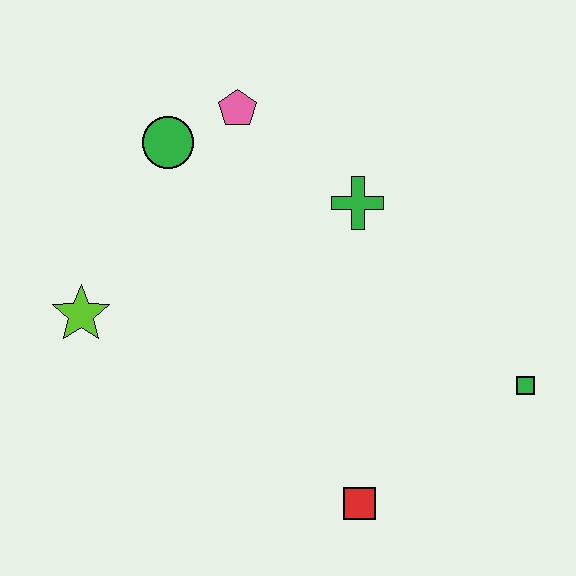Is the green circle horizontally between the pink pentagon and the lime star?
Yes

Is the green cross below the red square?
No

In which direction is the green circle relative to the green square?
The green circle is to the left of the green square.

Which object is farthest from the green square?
The lime star is farthest from the green square.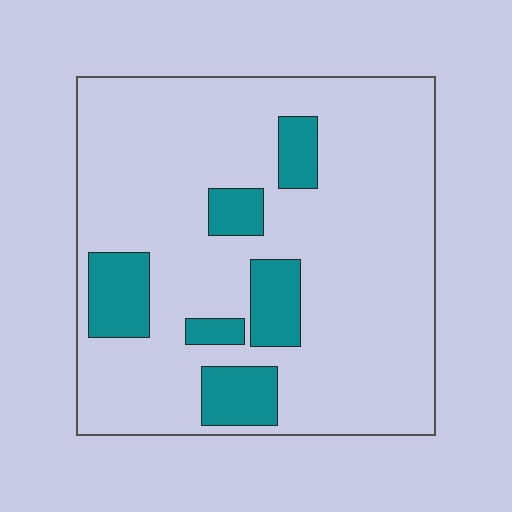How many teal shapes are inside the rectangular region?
6.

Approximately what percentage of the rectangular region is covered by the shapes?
Approximately 15%.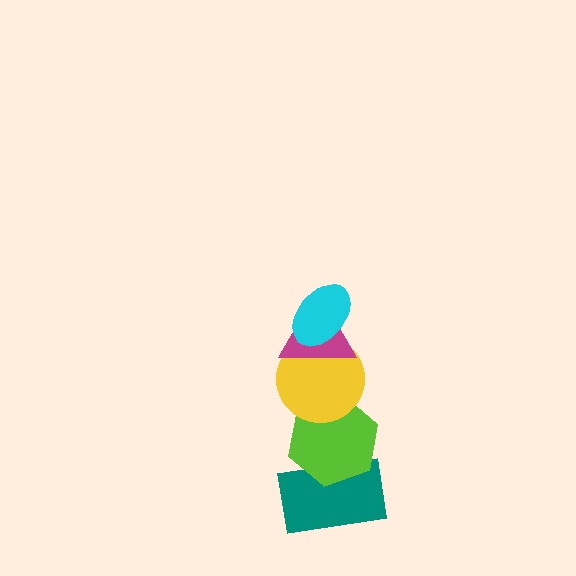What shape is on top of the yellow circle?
The magenta triangle is on top of the yellow circle.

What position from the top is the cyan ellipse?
The cyan ellipse is 1st from the top.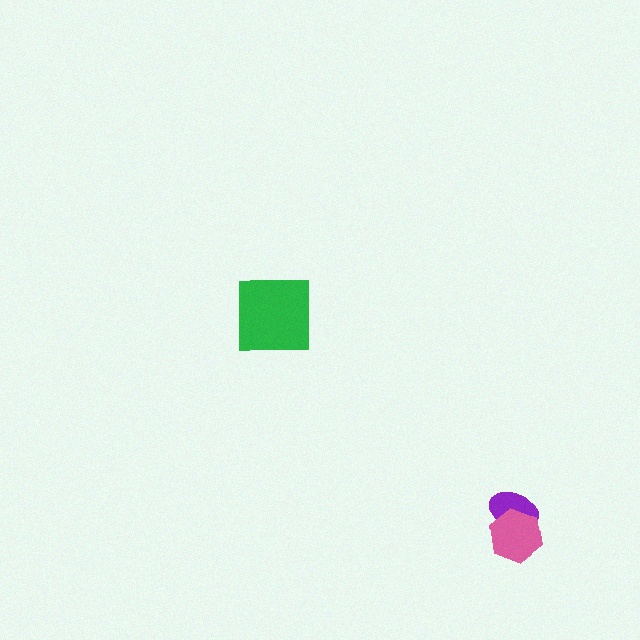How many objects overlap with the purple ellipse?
1 object overlaps with the purple ellipse.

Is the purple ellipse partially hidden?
Yes, it is partially covered by another shape.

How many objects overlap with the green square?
0 objects overlap with the green square.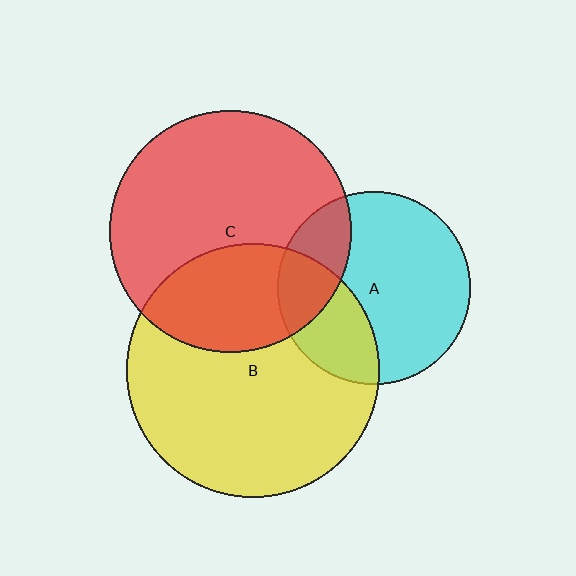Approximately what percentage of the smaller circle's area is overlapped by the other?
Approximately 25%.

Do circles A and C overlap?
Yes.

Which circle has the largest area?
Circle B (yellow).